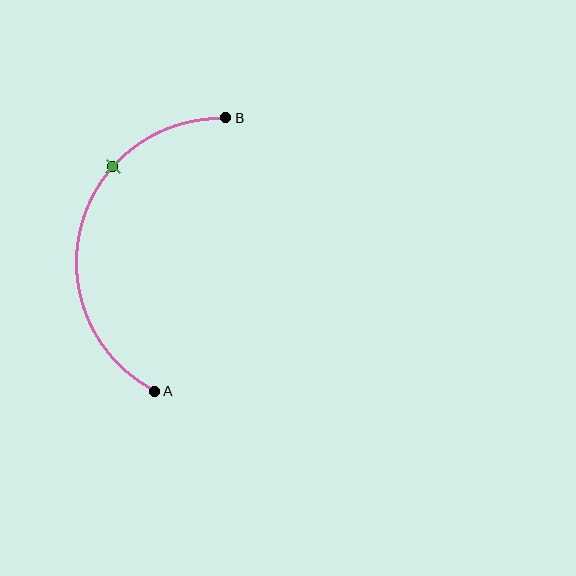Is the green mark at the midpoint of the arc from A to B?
No. The green mark lies on the arc but is closer to endpoint B. The arc midpoint would be at the point on the curve equidistant along the arc from both A and B.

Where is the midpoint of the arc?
The arc midpoint is the point on the curve farthest from the straight line joining A and B. It sits to the left of that line.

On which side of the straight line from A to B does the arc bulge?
The arc bulges to the left of the straight line connecting A and B.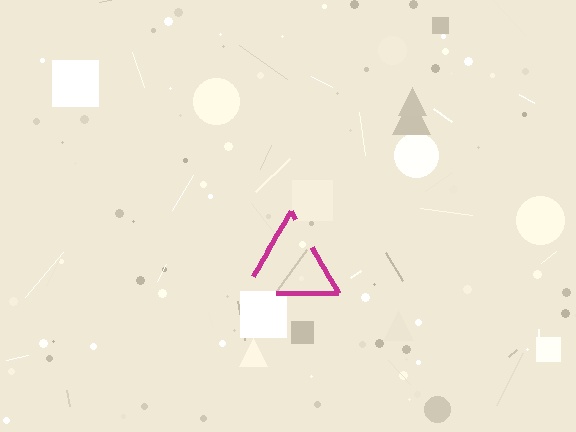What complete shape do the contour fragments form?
The contour fragments form a triangle.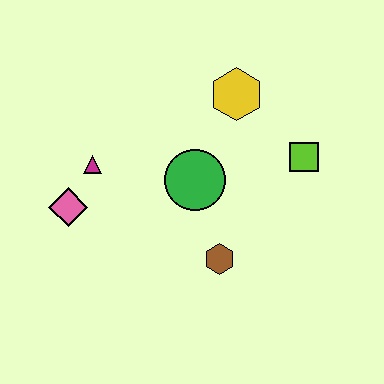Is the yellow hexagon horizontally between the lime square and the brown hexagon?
Yes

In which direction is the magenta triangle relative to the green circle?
The magenta triangle is to the left of the green circle.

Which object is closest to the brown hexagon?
The green circle is closest to the brown hexagon.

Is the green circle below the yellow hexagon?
Yes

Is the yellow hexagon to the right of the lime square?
No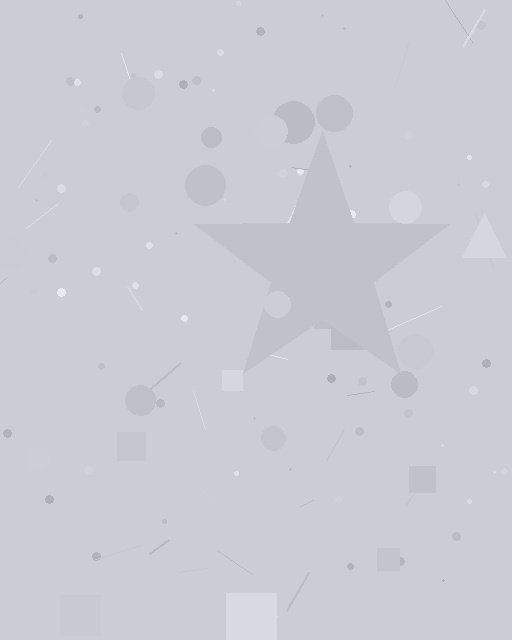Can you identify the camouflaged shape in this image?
The camouflaged shape is a star.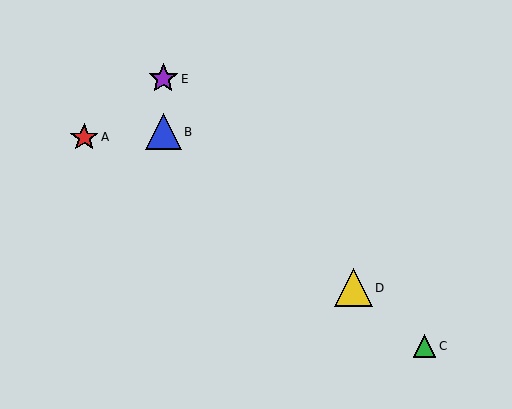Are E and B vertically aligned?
Yes, both are at x≈163.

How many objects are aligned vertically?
2 objects (B, E) are aligned vertically.